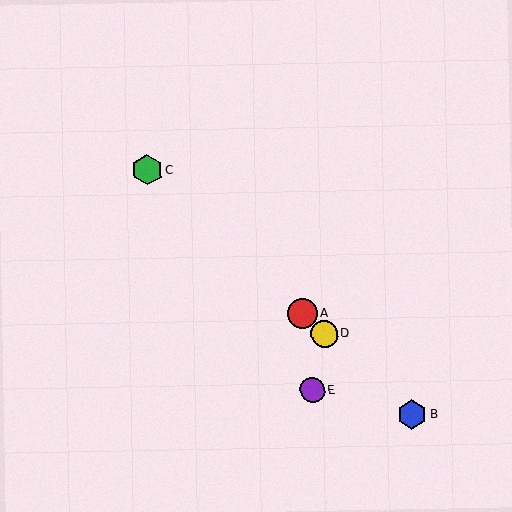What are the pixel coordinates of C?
Object C is at (147, 170).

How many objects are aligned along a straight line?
4 objects (A, B, C, D) are aligned along a straight line.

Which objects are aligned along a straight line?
Objects A, B, C, D are aligned along a straight line.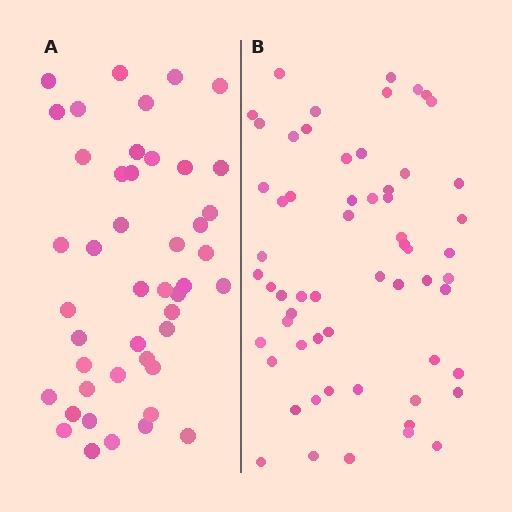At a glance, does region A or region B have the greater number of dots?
Region B (the right region) has more dots.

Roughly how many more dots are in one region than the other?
Region B has approximately 15 more dots than region A.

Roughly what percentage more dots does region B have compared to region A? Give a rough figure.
About 35% more.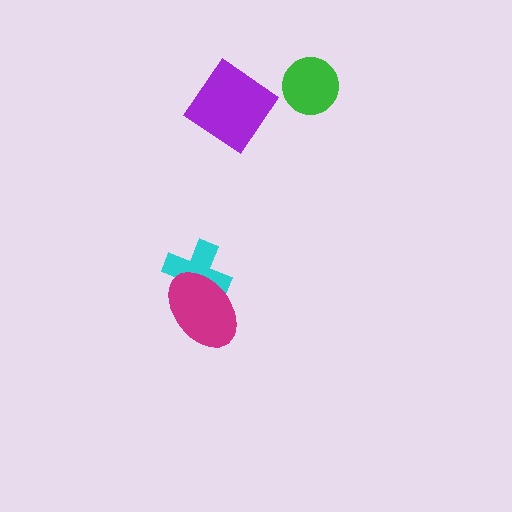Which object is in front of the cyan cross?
The magenta ellipse is in front of the cyan cross.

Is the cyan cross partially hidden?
Yes, it is partially covered by another shape.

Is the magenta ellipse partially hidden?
No, no other shape covers it.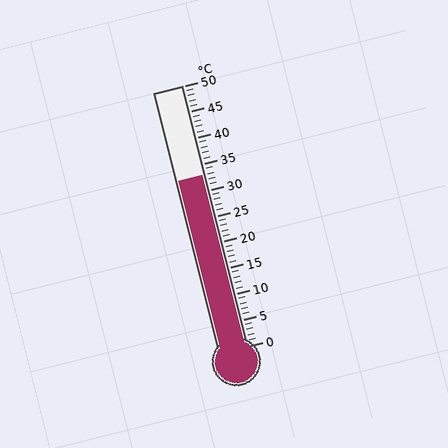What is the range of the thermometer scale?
The thermometer scale ranges from 0°C to 50°C.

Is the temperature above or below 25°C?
The temperature is above 25°C.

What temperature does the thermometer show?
The thermometer shows approximately 33°C.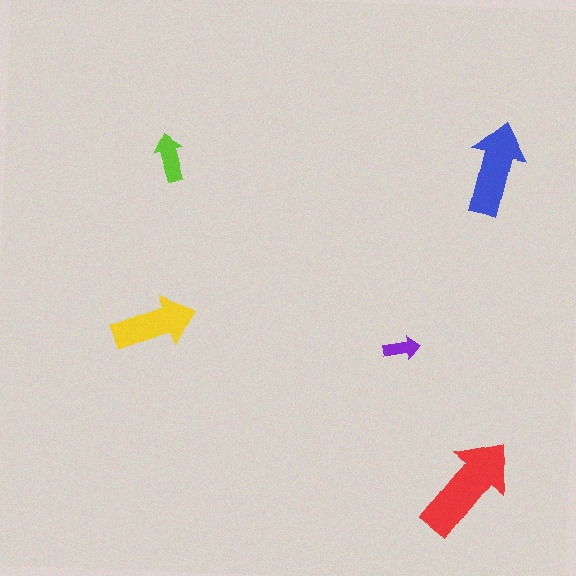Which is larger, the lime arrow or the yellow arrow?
The yellow one.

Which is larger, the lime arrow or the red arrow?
The red one.